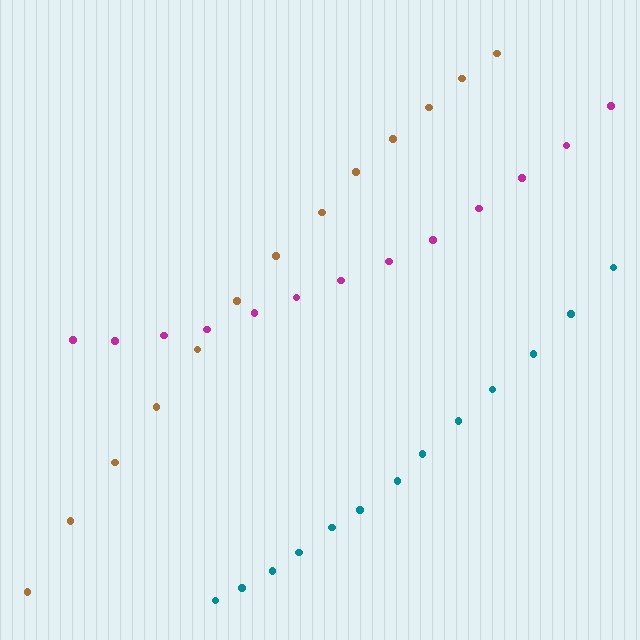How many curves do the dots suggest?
There are 3 distinct paths.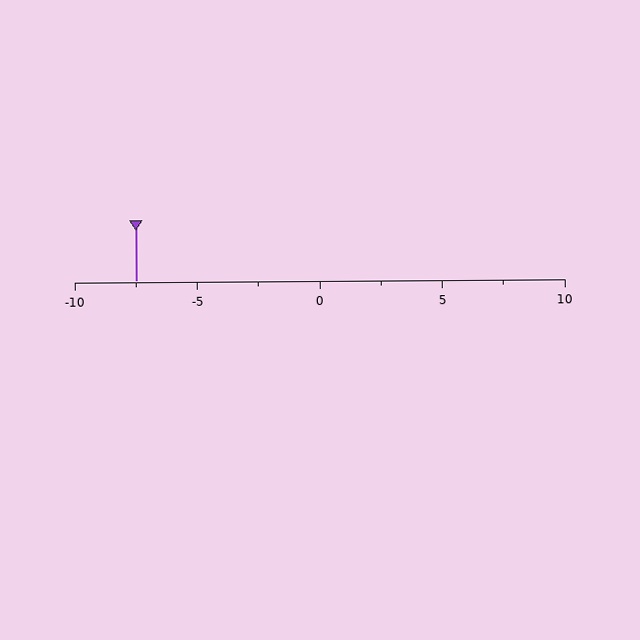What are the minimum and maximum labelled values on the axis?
The axis runs from -10 to 10.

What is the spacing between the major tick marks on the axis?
The major ticks are spaced 5 apart.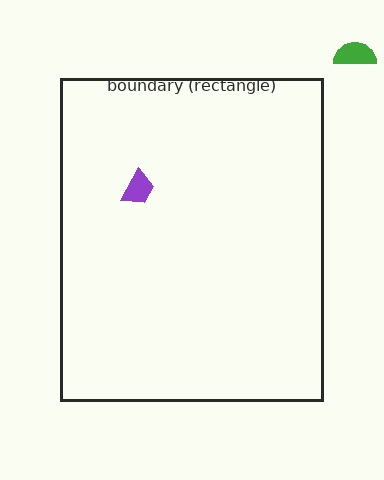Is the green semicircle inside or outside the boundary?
Outside.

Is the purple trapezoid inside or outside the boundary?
Inside.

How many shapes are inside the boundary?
1 inside, 1 outside.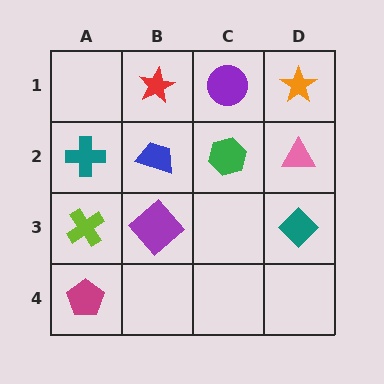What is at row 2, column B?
A blue trapezoid.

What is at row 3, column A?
A lime cross.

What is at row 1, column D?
An orange star.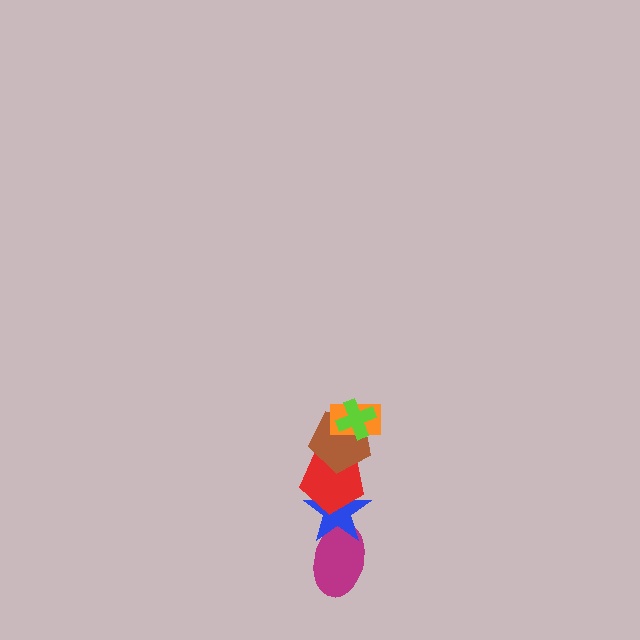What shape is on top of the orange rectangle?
The lime cross is on top of the orange rectangle.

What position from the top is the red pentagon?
The red pentagon is 4th from the top.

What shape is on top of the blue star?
The red pentagon is on top of the blue star.